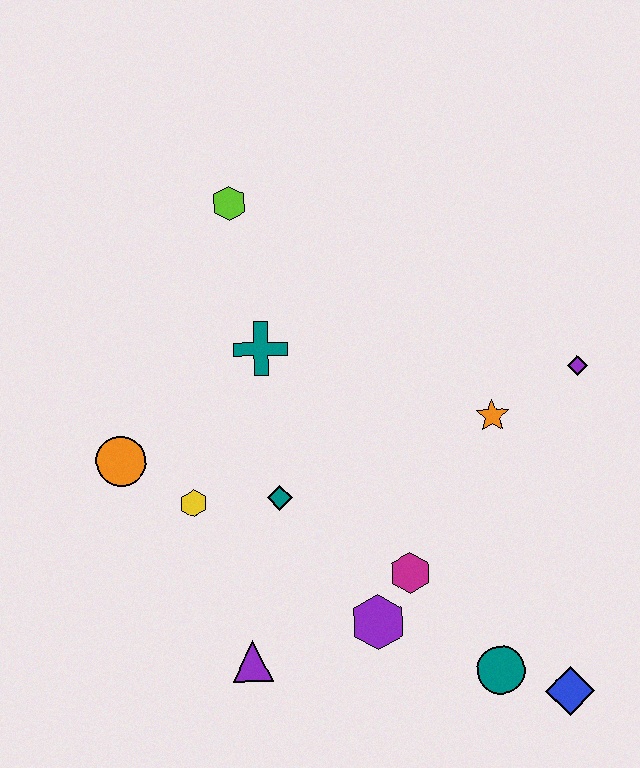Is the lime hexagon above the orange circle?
Yes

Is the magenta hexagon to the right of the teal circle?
No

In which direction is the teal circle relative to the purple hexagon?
The teal circle is to the right of the purple hexagon.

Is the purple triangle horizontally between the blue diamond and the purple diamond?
No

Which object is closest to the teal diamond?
The yellow hexagon is closest to the teal diamond.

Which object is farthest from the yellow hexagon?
The blue diamond is farthest from the yellow hexagon.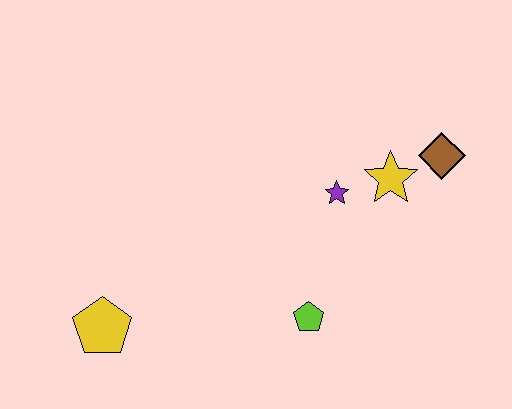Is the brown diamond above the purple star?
Yes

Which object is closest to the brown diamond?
The yellow star is closest to the brown diamond.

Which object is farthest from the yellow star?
The yellow pentagon is farthest from the yellow star.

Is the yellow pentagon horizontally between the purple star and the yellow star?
No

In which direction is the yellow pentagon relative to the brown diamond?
The yellow pentagon is to the left of the brown diamond.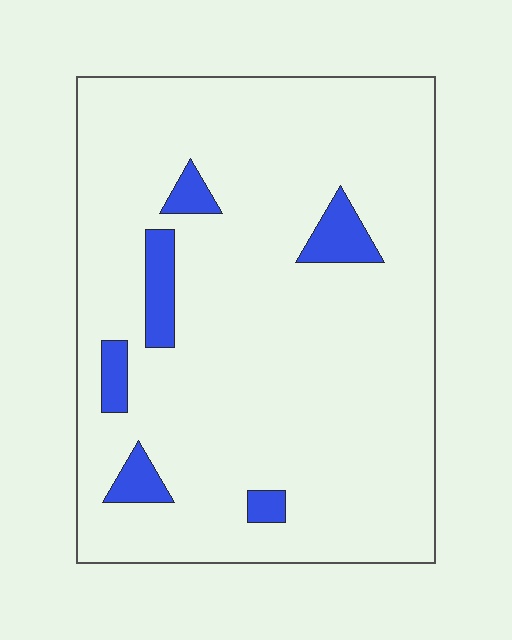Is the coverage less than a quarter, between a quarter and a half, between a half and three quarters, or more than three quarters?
Less than a quarter.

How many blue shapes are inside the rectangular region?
6.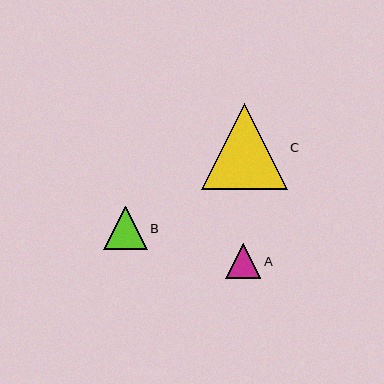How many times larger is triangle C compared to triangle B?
Triangle C is approximately 2.0 times the size of triangle B.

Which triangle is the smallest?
Triangle A is the smallest with a size of approximately 35 pixels.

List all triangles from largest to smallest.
From largest to smallest: C, B, A.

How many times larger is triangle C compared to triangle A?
Triangle C is approximately 2.5 times the size of triangle A.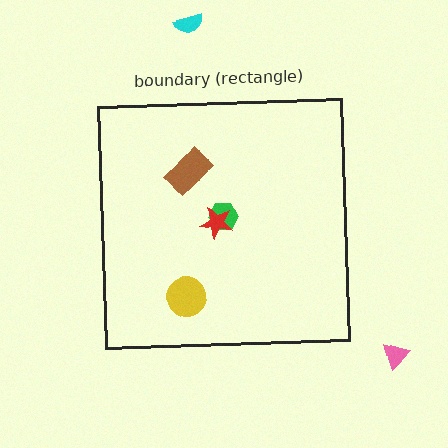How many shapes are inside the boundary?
4 inside, 2 outside.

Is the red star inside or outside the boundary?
Inside.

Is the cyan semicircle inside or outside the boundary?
Outside.